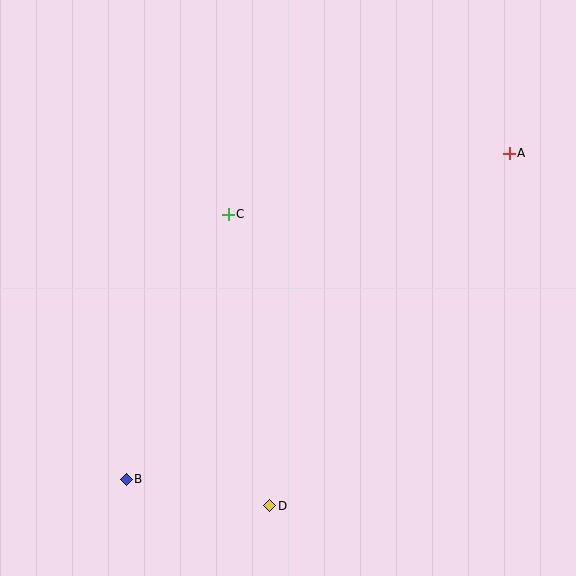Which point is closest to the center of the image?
Point C at (228, 214) is closest to the center.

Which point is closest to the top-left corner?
Point C is closest to the top-left corner.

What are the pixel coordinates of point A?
Point A is at (509, 153).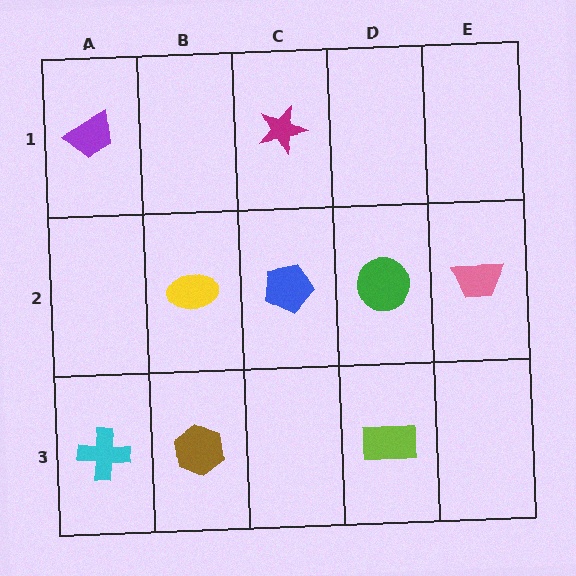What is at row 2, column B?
A yellow ellipse.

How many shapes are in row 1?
2 shapes.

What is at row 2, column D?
A green circle.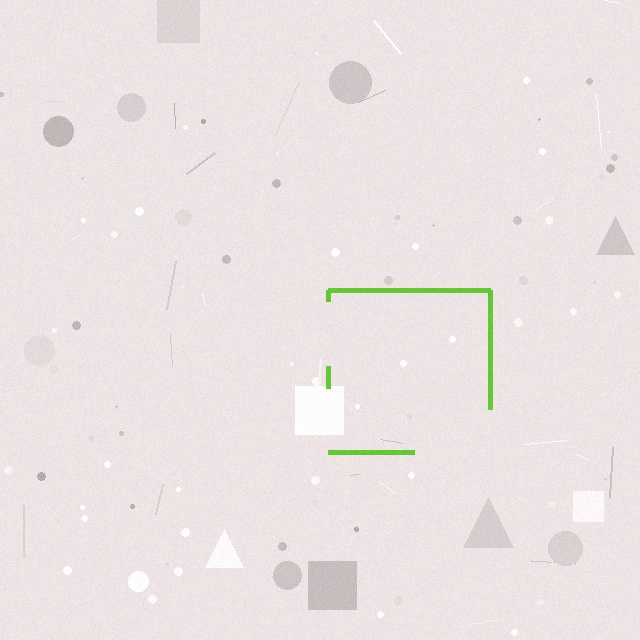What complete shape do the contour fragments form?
The contour fragments form a square.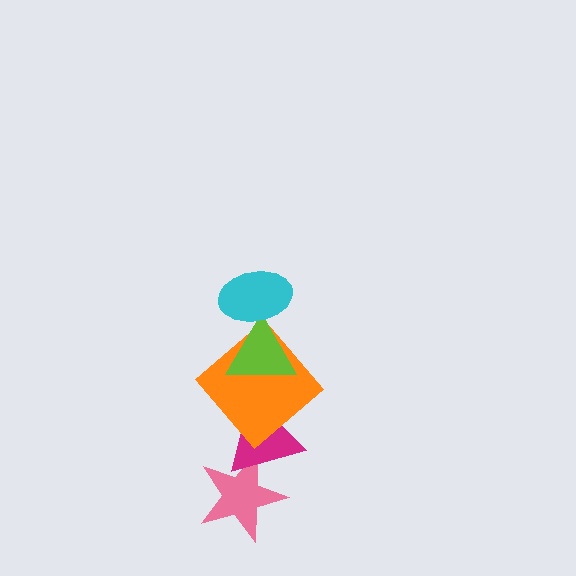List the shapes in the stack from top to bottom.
From top to bottom: the cyan ellipse, the lime triangle, the orange diamond, the magenta triangle, the pink star.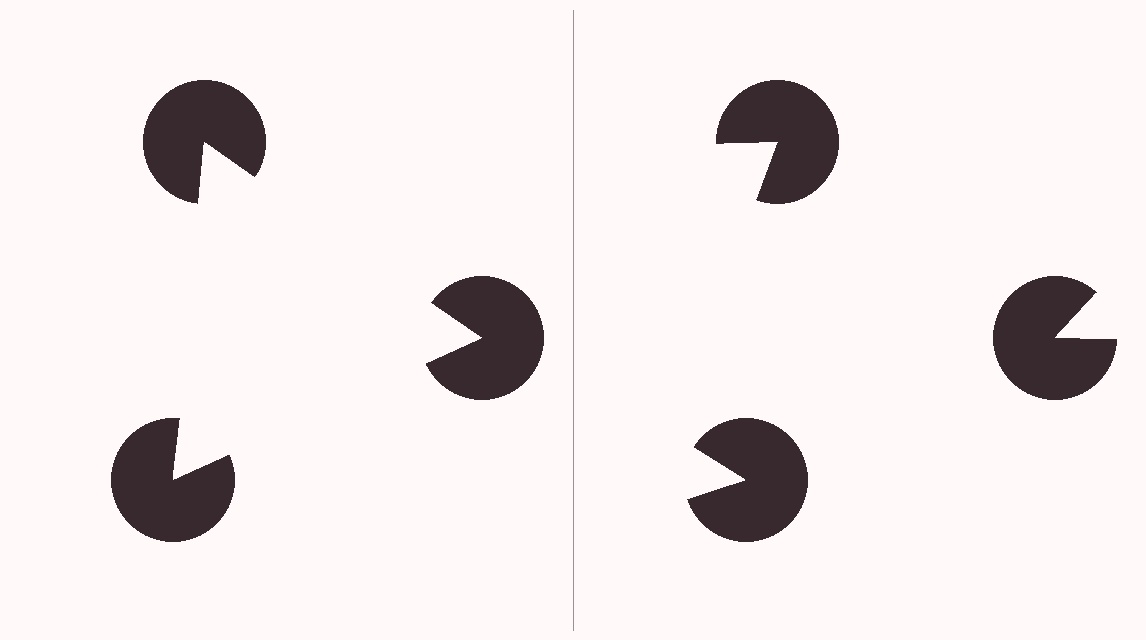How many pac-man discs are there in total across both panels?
6 — 3 on each side.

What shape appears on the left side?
An illusory triangle.